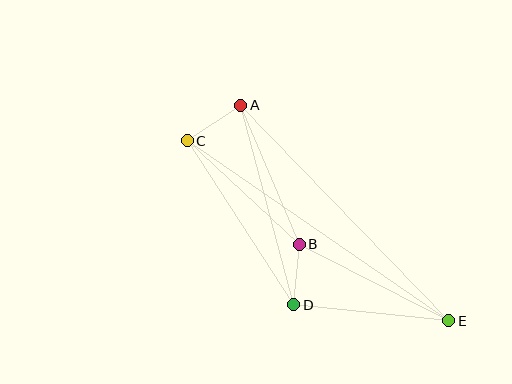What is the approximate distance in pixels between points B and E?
The distance between B and E is approximately 168 pixels.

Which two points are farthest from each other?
Points C and E are farthest from each other.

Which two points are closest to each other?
Points B and D are closest to each other.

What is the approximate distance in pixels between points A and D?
The distance between A and D is approximately 207 pixels.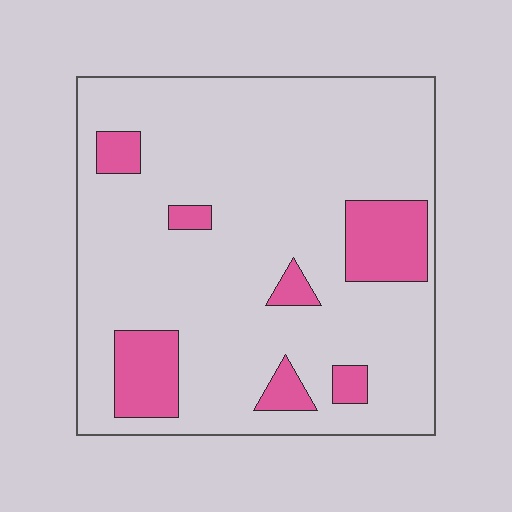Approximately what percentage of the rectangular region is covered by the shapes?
Approximately 15%.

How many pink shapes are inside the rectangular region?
7.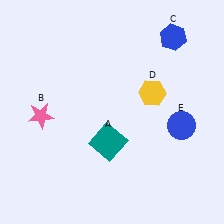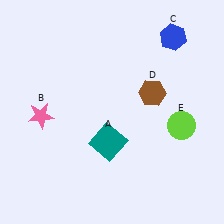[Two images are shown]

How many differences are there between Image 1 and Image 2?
There are 2 differences between the two images.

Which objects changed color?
D changed from yellow to brown. E changed from blue to lime.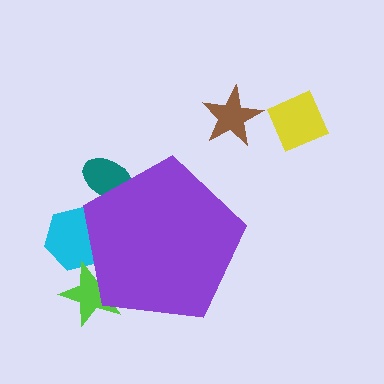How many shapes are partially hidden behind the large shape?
3 shapes are partially hidden.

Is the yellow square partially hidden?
No, the yellow square is fully visible.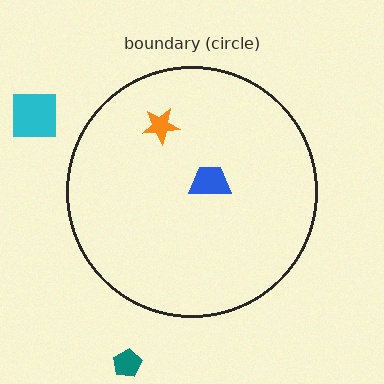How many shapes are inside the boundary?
2 inside, 2 outside.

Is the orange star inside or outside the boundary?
Inside.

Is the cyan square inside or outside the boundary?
Outside.